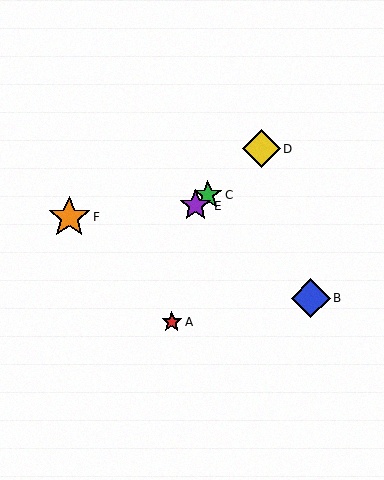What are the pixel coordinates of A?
Object A is at (172, 322).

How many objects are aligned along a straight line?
3 objects (C, D, E) are aligned along a straight line.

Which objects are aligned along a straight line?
Objects C, D, E are aligned along a straight line.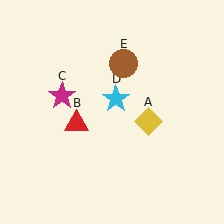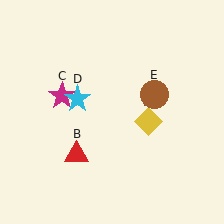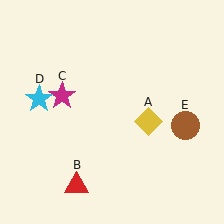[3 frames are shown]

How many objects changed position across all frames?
3 objects changed position: red triangle (object B), cyan star (object D), brown circle (object E).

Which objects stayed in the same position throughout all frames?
Yellow diamond (object A) and magenta star (object C) remained stationary.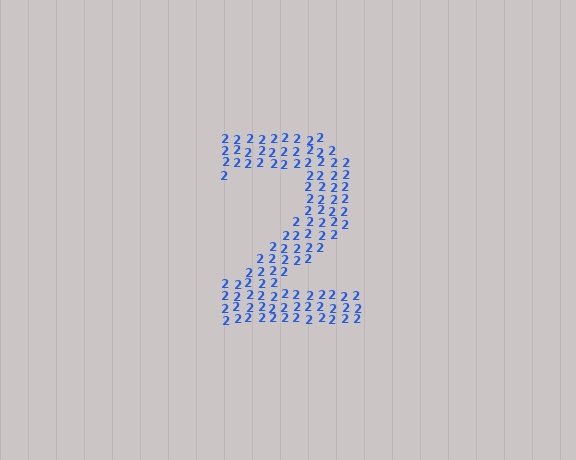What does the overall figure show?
The overall figure shows the digit 2.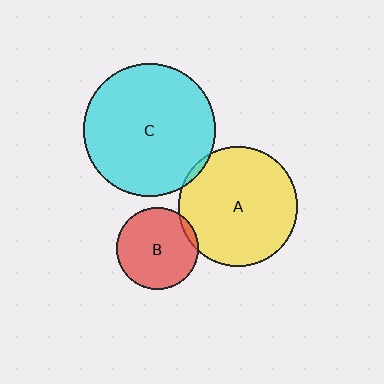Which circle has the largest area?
Circle C (cyan).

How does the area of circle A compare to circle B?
Approximately 2.1 times.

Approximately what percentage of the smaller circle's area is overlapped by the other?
Approximately 5%.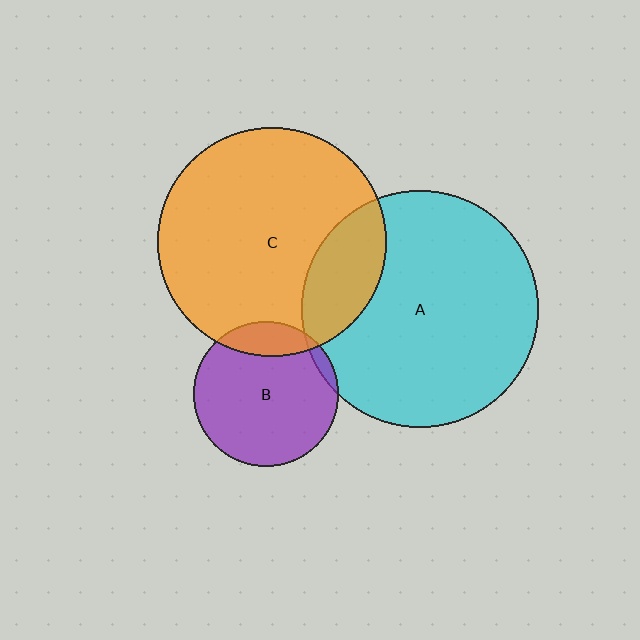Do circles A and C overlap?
Yes.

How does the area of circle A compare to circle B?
Approximately 2.7 times.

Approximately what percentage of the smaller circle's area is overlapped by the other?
Approximately 20%.